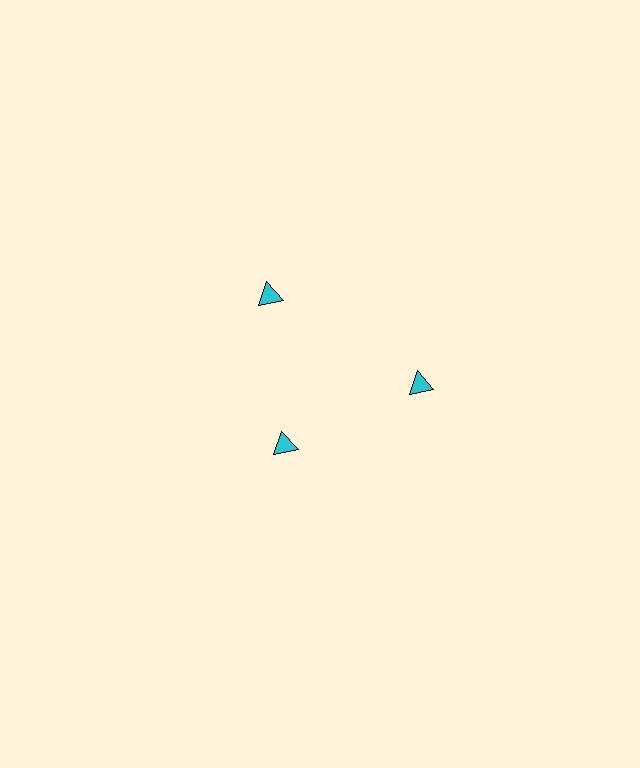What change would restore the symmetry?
The symmetry would be restored by moving it outward, back onto the ring so that all 3 triangles sit at equal angles and equal distance from the center.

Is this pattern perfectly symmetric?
No. The 3 cyan triangles are arranged in a ring, but one element near the 7 o'clock position is pulled inward toward the center, breaking the 3-fold rotational symmetry.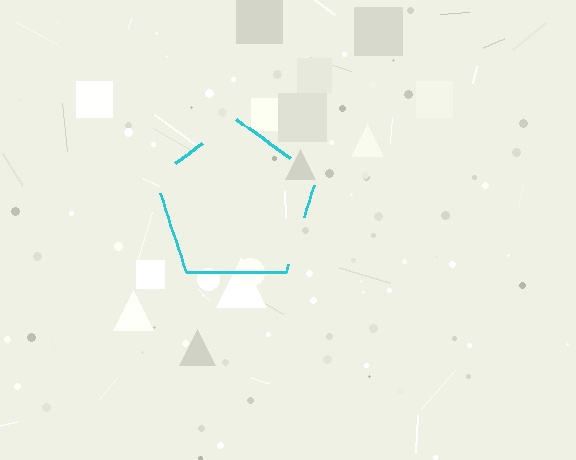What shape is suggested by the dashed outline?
The dashed outline suggests a pentagon.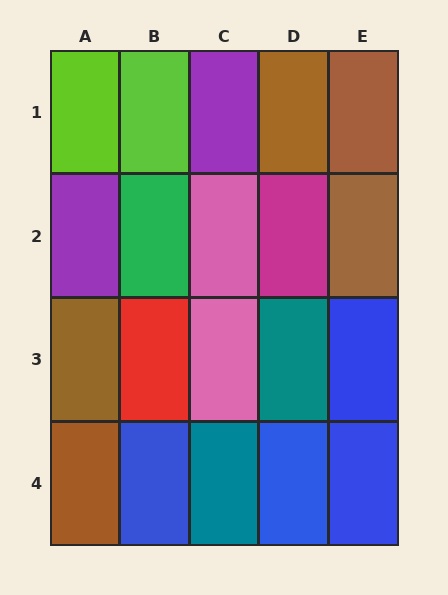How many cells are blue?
4 cells are blue.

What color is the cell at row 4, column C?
Teal.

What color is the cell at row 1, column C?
Purple.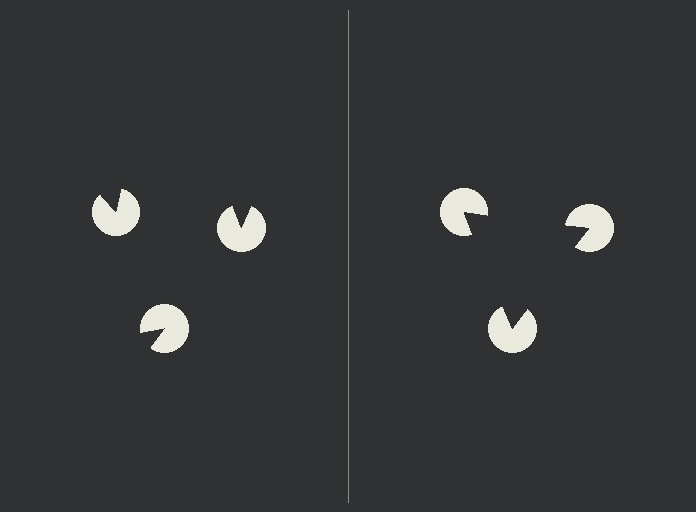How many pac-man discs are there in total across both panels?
6 — 3 on each side.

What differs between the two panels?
The pac-man discs are positioned identically on both sides; only the wedge orientations differ. On the right they align to a triangle; on the left they are misaligned.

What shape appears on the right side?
An illusory triangle.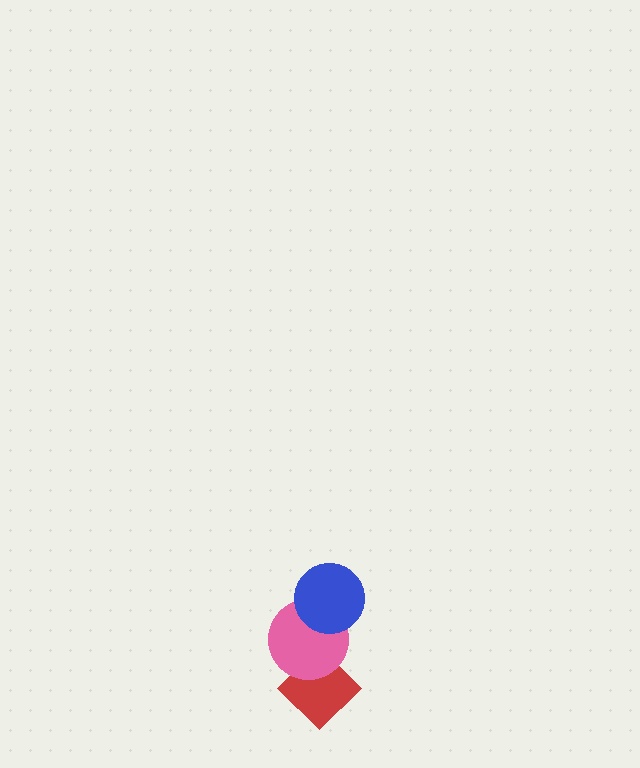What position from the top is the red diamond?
The red diamond is 3rd from the top.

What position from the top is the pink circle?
The pink circle is 2nd from the top.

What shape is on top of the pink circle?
The blue circle is on top of the pink circle.